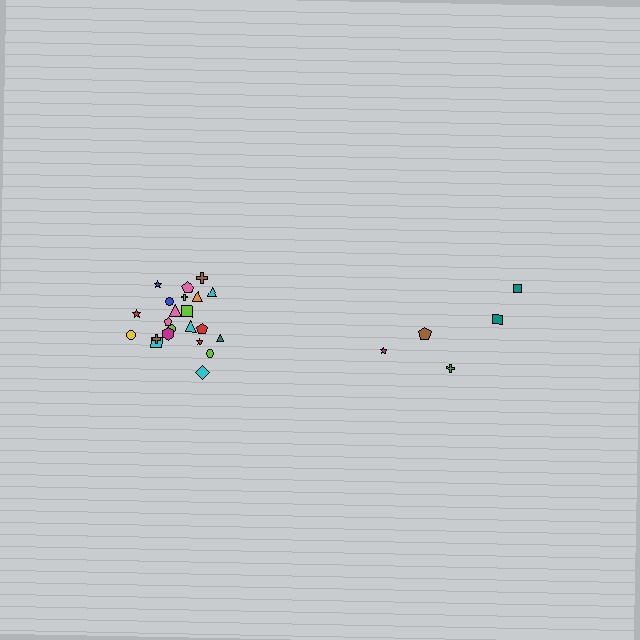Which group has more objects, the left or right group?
The left group.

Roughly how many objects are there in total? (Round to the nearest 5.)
Roughly 25 objects in total.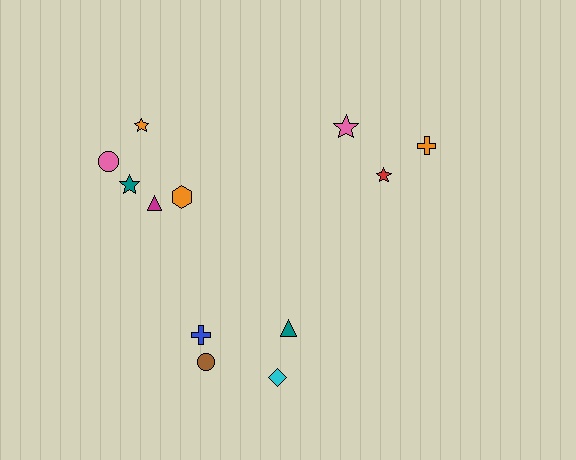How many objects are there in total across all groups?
There are 12 objects.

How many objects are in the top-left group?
There are 5 objects.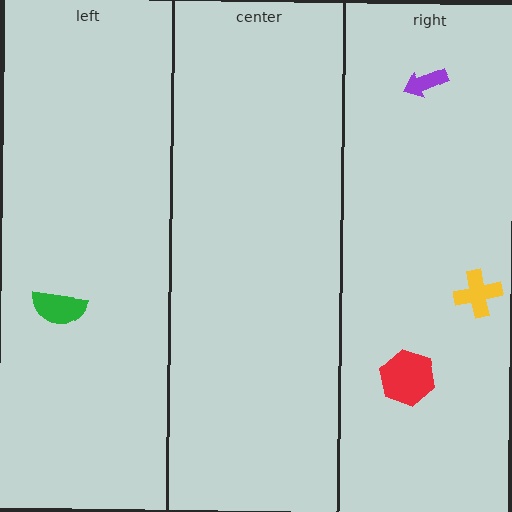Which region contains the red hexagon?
The right region.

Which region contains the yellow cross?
The right region.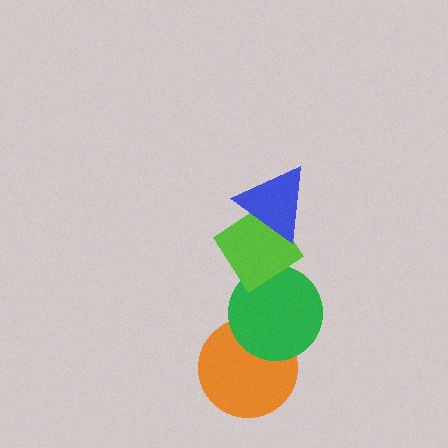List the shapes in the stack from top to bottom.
From top to bottom: the blue triangle, the lime diamond, the green circle, the orange circle.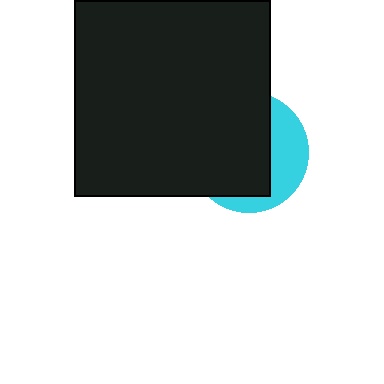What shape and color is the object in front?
The object in front is a black square.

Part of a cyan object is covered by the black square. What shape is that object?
It is a circle.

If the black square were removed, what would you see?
You would see the complete cyan circle.